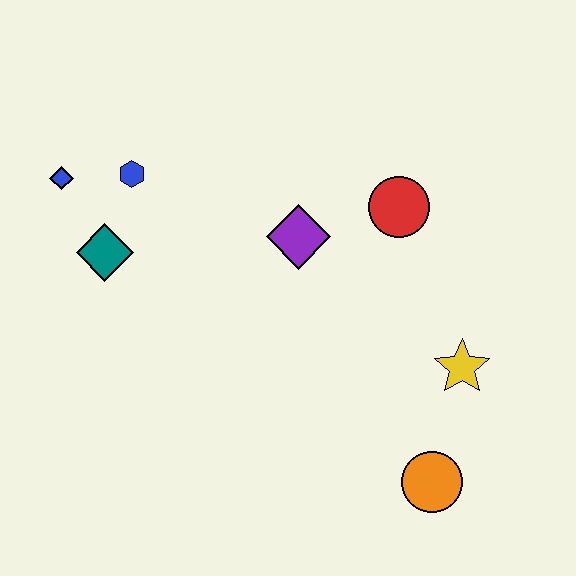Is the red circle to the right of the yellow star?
No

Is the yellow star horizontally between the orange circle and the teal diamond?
No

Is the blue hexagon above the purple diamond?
Yes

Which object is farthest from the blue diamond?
The orange circle is farthest from the blue diamond.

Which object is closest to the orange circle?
The yellow star is closest to the orange circle.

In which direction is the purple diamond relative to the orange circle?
The purple diamond is above the orange circle.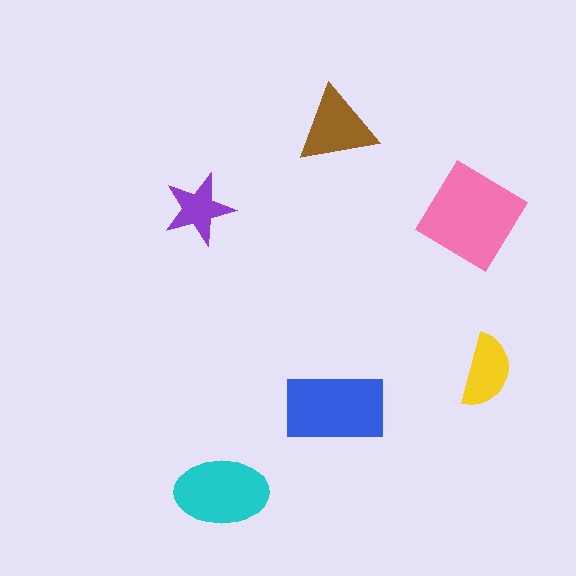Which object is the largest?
The pink diamond.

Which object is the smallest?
The purple star.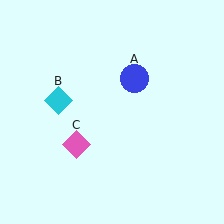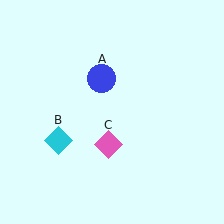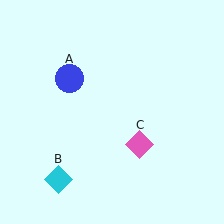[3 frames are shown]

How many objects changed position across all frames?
3 objects changed position: blue circle (object A), cyan diamond (object B), pink diamond (object C).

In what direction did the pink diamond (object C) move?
The pink diamond (object C) moved right.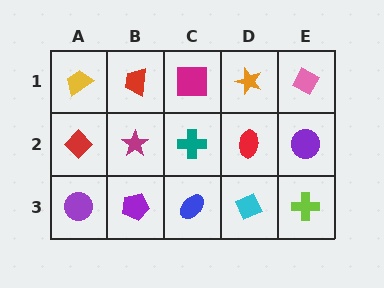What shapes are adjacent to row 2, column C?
A magenta square (row 1, column C), a blue ellipse (row 3, column C), a magenta star (row 2, column B), a red ellipse (row 2, column D).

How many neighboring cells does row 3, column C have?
3.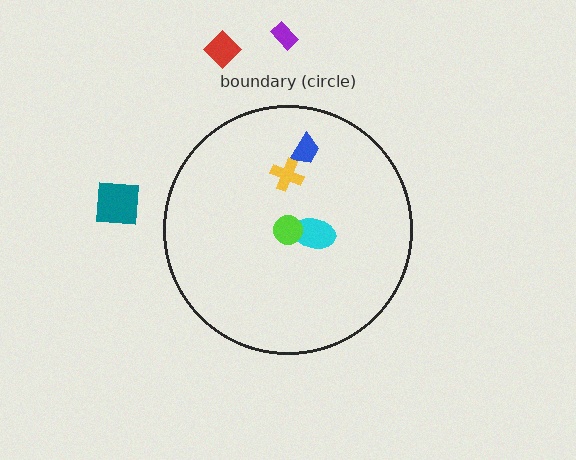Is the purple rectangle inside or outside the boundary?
Outside.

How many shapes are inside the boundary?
4 inside, 3 outside.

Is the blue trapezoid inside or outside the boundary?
Inside.